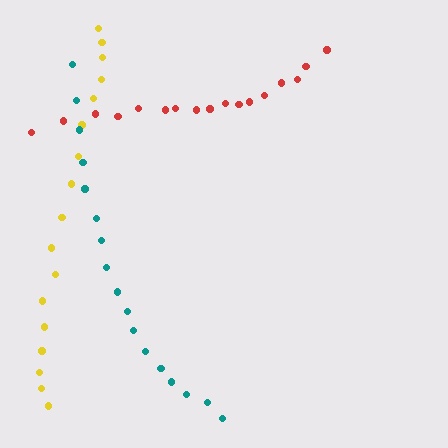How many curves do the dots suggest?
There are 3 distinct paths.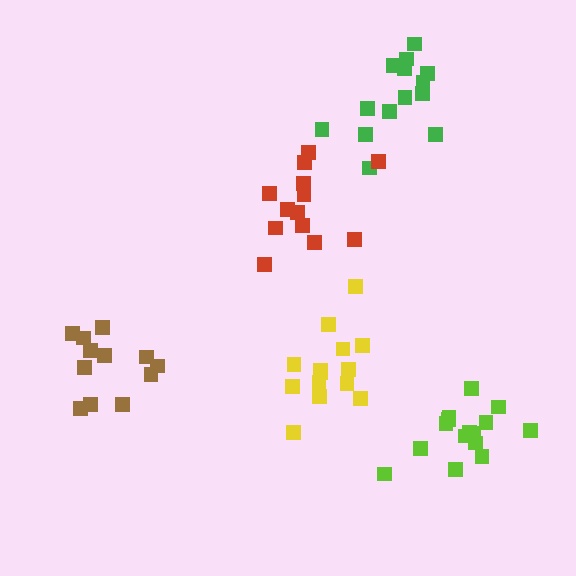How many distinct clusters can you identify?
There are 5 distinct clusters.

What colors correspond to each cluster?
The clusters are colored: yellow, brown, green, red, lime.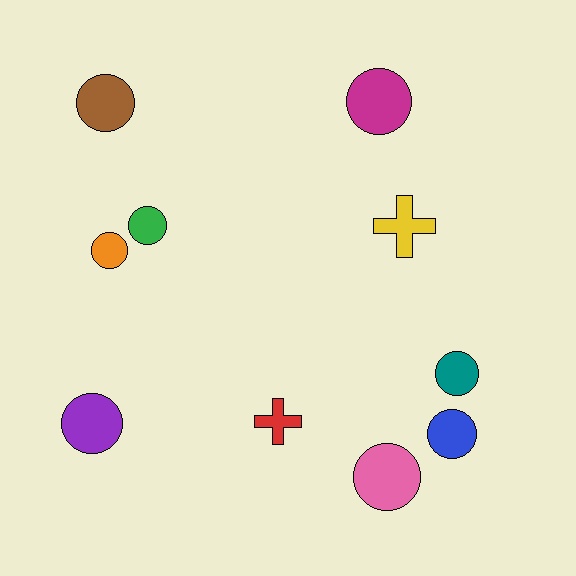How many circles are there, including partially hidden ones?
There are 8 circles.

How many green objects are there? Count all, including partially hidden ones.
There is 1 green object.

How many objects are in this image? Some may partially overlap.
There are 10 objects.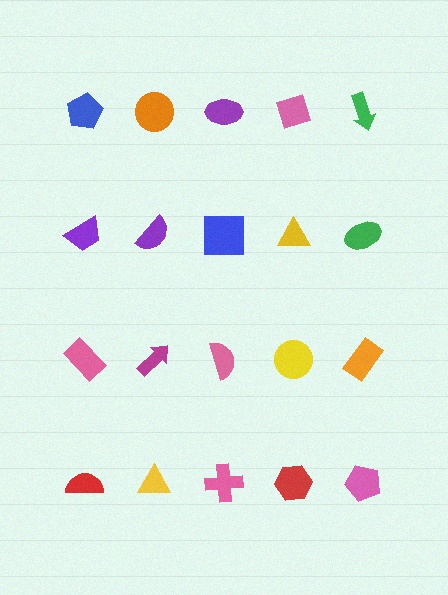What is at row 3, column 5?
An orange rectangle.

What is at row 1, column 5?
A green arrow.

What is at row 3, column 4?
A yellow circle.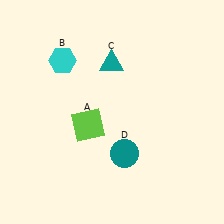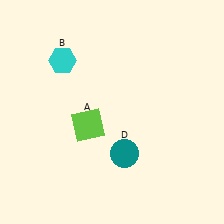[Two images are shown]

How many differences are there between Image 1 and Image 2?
There is 1 difference between the two images.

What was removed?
The teal triangle (C) was removed in Image 2.